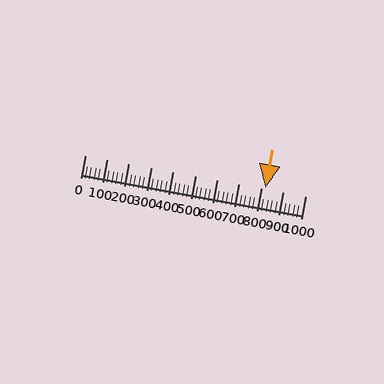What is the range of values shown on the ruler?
The ruler shows values from 0 to 1000.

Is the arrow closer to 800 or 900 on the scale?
The arrow is closer to 800.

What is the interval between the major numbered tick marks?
The major tick marks are spaced 100 units apart.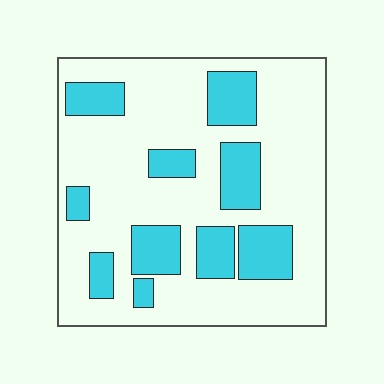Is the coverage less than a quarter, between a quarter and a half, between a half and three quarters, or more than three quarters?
Between a quarter and a half.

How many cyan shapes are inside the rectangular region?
10.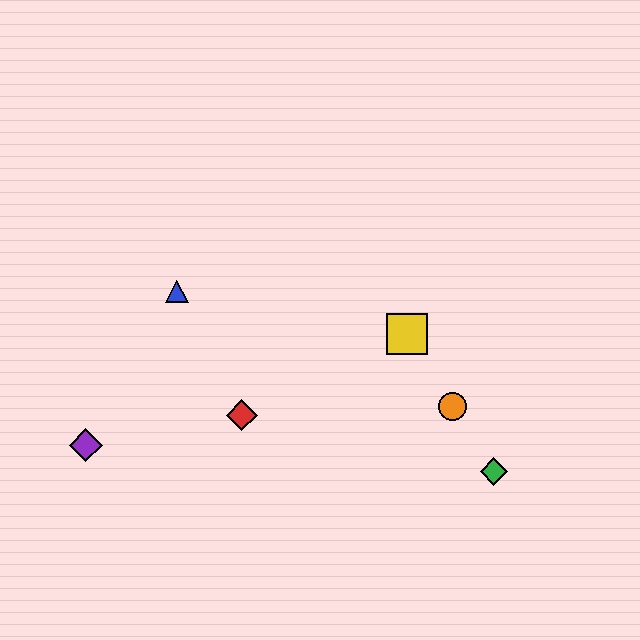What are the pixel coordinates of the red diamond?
The red diamond is at (242, 415).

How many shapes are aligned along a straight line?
3 shapes (the green diamond, the yellow square, the orange circle) are aligned along a straight line.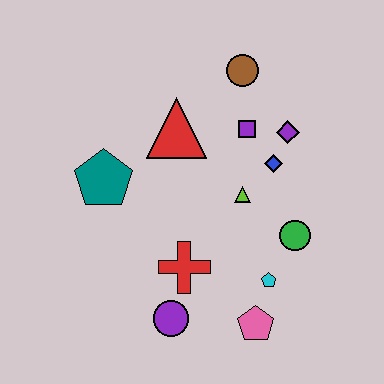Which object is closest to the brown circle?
The purple square is closest to the brown circle.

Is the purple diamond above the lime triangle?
Yes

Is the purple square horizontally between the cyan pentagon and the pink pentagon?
No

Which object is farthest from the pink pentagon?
The brown circle is farthest from the pink pentagon.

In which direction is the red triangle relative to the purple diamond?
The red triangle is to the left of the purple diamond.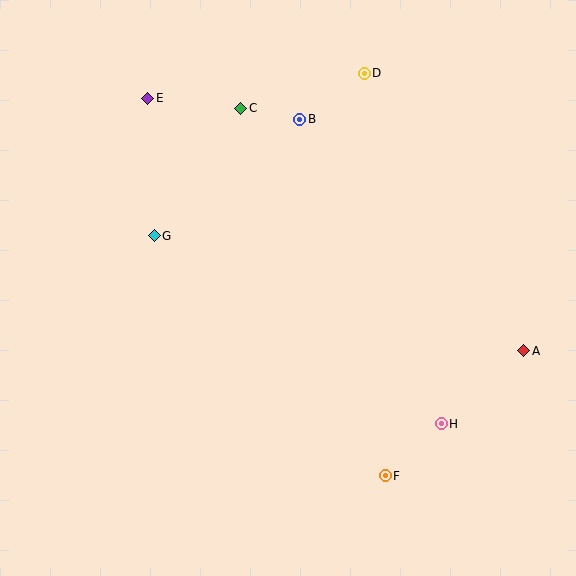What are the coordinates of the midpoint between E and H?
The midpoint between E and H is at (294, 261).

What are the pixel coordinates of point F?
Point F is at (385, 476).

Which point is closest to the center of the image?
Point G at (154, 236) is closest to the center.